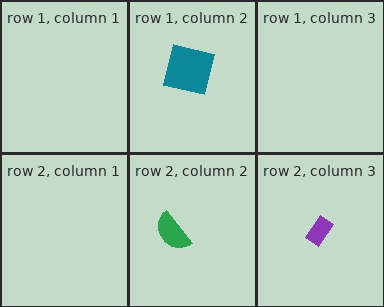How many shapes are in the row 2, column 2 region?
1.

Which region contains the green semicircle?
The row 2, column 2 region.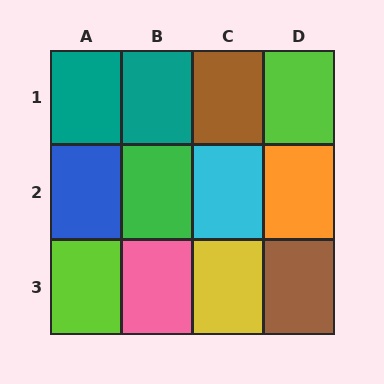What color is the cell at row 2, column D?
Orange.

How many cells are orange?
1 cell is orange.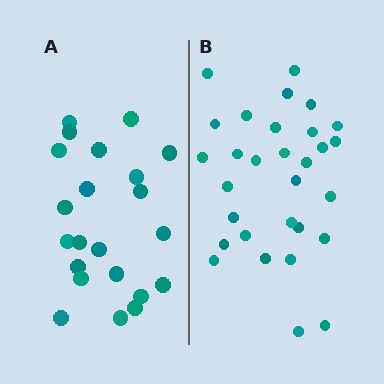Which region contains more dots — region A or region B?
Region B (the right region) has more dots.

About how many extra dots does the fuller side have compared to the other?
Region B has roughly 8 or so more dots than region A.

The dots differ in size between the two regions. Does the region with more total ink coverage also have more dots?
No. Region A has more total ink coverage because its dots are larger, but region B actually contains more individual dots. Total area can be misleading — the number of items is what matters here.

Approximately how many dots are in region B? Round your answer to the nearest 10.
About 30 dots.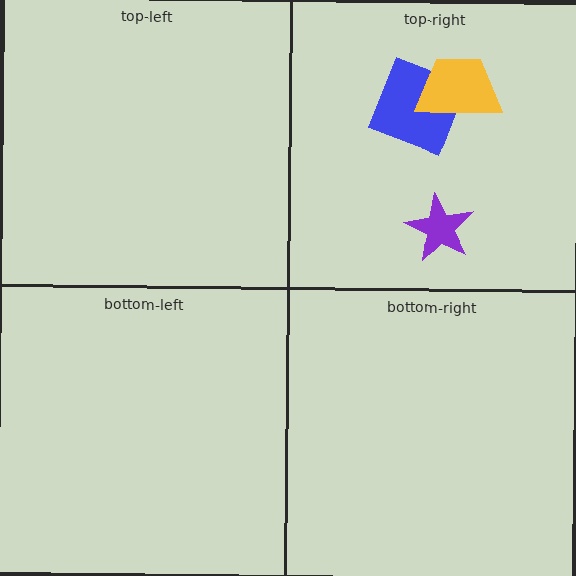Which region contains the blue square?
The top-right region.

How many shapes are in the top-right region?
3.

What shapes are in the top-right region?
The blue square, the purple star, the yellow trapezoid.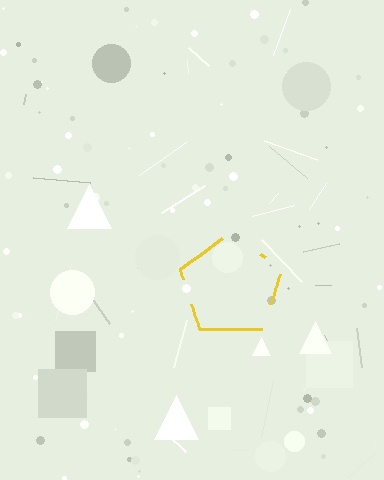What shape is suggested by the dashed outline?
The dashed outline suggests a pentagon.